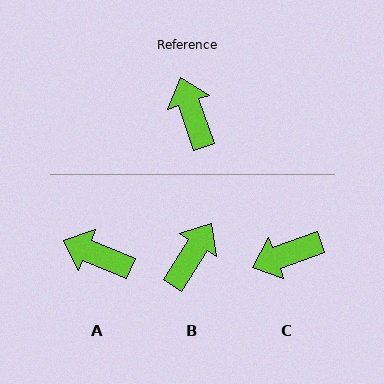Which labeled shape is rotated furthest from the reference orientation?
C, about 92 degrees away.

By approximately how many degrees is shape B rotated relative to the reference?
Approximately 51 degrees clockwise.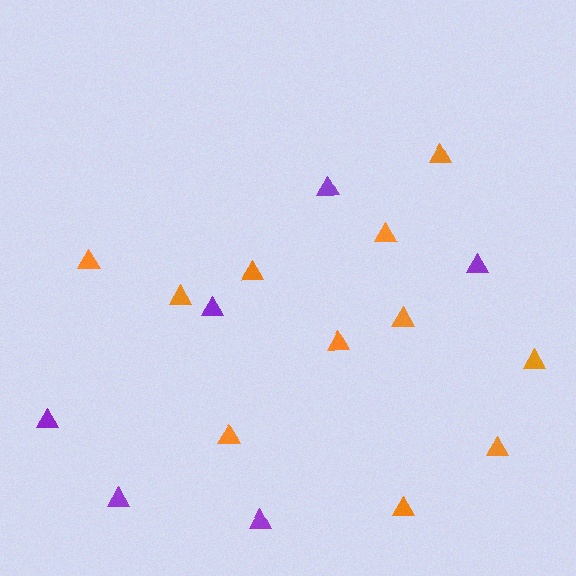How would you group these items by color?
There are 2 groups: one group of purple triangles (6) and one group of orange triangles (11).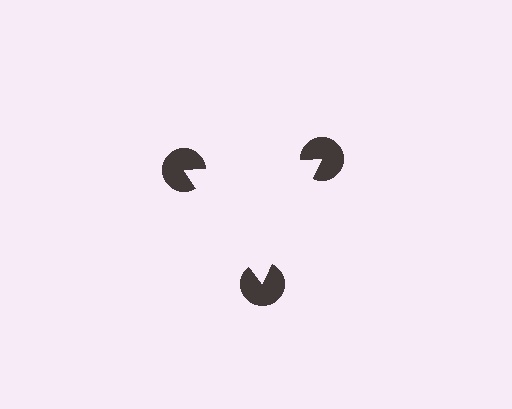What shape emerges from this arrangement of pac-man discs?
An illusory triangle — its edges are inferred from the aligned wedge cuts in the pac-man discs, not physically drawn.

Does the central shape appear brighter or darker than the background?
It typically appears slightly brighter than the background, even though no actual brightness change is drawn.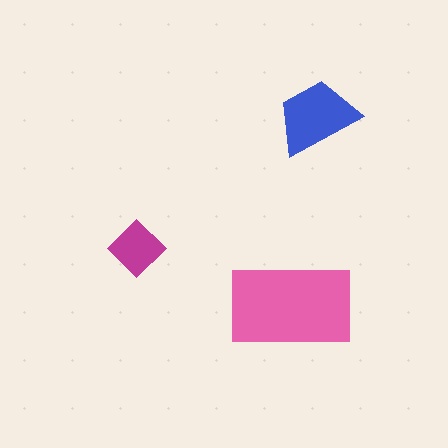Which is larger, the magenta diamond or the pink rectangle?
The pink rectangle.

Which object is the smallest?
The magenta diamond.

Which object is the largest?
The pink rectangle.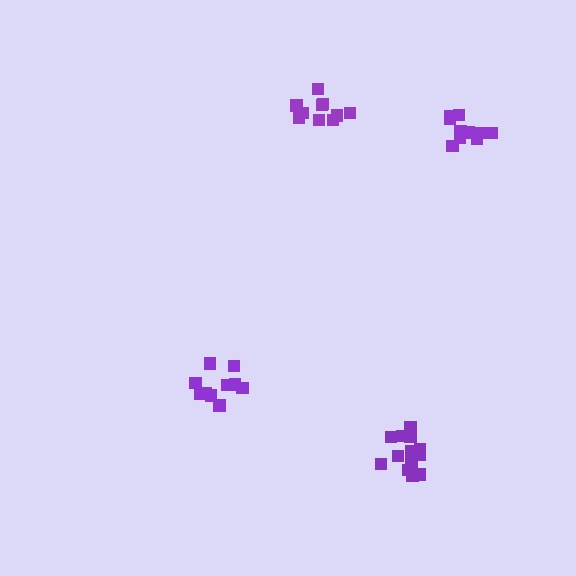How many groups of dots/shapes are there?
There are 4 groups.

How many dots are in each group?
Group 1: 11 dots, Group 2: 14 dots, Group 3: 10 dots, Group 4: 10 dots (45 total).